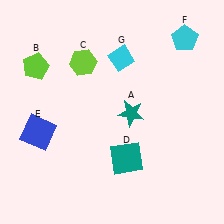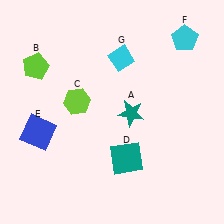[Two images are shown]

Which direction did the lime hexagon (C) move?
The lime hexagon (C) moved down.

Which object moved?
The lime hexagon (C) moved down.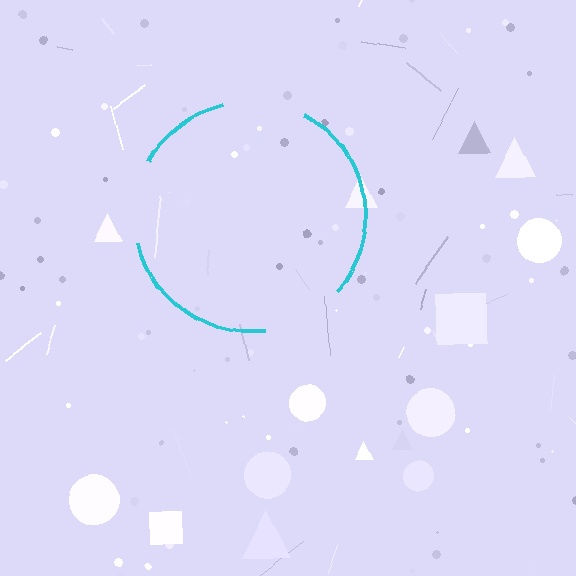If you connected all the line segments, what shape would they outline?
They would outline a circle.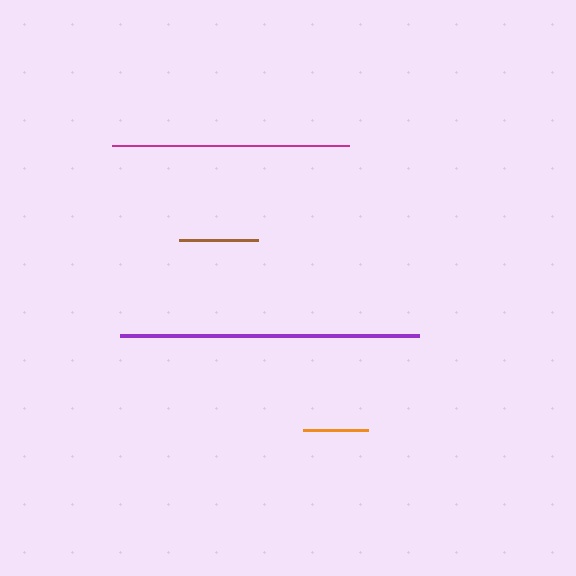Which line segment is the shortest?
The orange line is the shortest at approximately 65 pixels.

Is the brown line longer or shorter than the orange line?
The brown line is longer than the orange line.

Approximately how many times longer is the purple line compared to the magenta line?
The purple line is approximately 1.3 times the length of the magenta line.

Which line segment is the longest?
The purple line is the longest at approximately 299 pixels.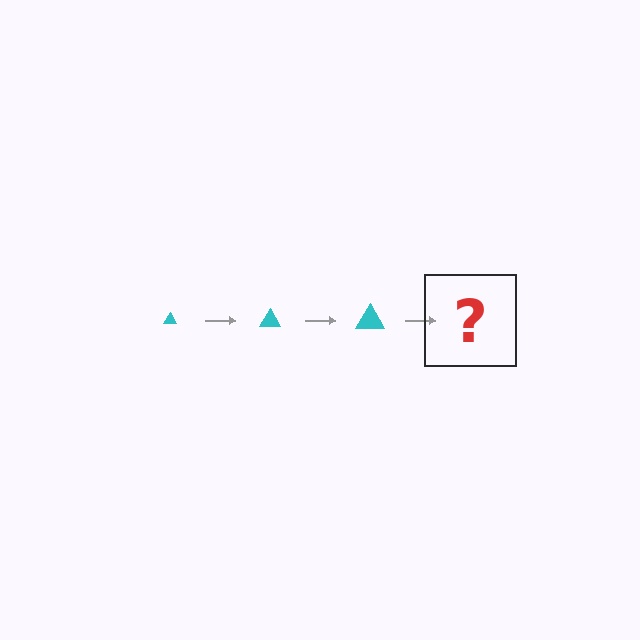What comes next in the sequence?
The next element should be a cyan triangle, larger than the previous one.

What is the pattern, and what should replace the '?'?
The pattern is that the triangle gets progressively larger each step. The '?' should be a cyan triangle, larger than the previous one.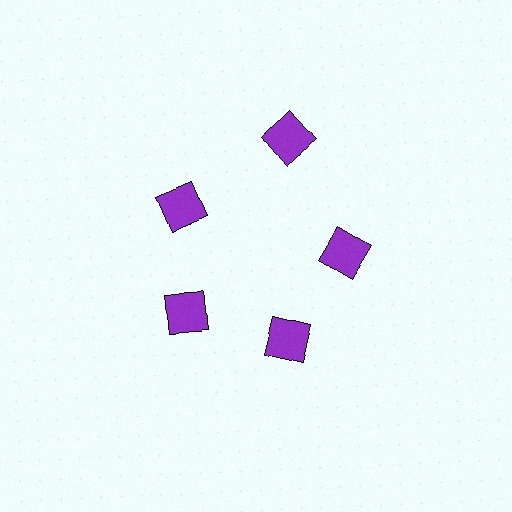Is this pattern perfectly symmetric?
No. The 5 purple squares are arranged in a ring, but one element near the 1 o'clock position is pushed outward from the center, breaking the 5-fold rotational symmetry.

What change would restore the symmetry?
The symmetry would be restored by moving it inward, back onto the ring so that all 5 squares sit at equal angles and equal distance from the center.